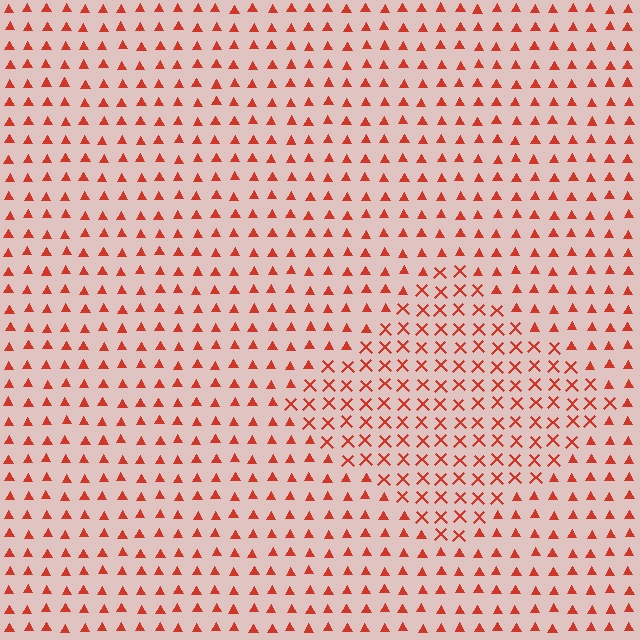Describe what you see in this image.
The image is filled with small red elements arranged in a uniform grid. A diamond-shaped region contains X marks, while the surrounding area contains triangles. The boundary is defined purely by the change in element shape.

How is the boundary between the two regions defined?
The boundary is defined by a change in element shape: X marks inside vs. triangles outside. All elements share the same color and spacing.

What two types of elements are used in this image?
The image uses X marks inside the diamond region and triangles outside it.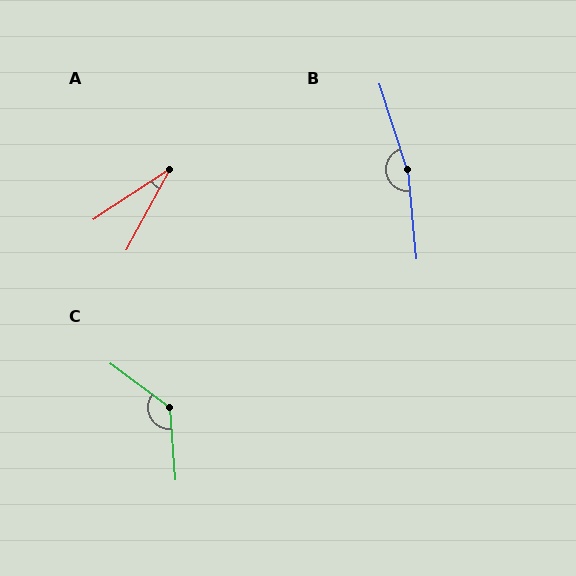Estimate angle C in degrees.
Approximately 131 degrees.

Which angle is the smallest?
A, at approximately 28 degrees.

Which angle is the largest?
B, at approximately 167 degrees.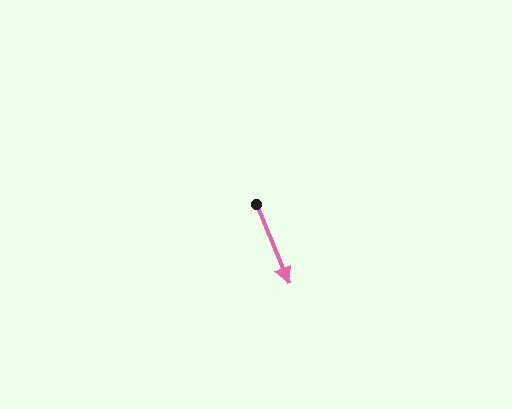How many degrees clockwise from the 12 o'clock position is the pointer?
Approximately 158 degrees.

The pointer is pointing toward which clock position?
Roughly 5 o'clock.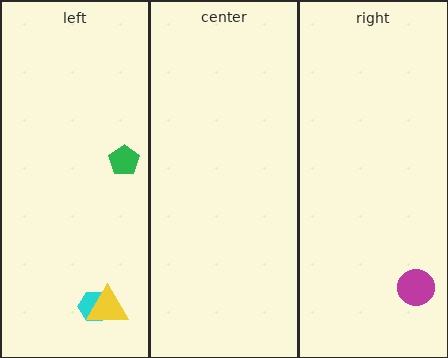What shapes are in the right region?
The magenta circle.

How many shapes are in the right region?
1.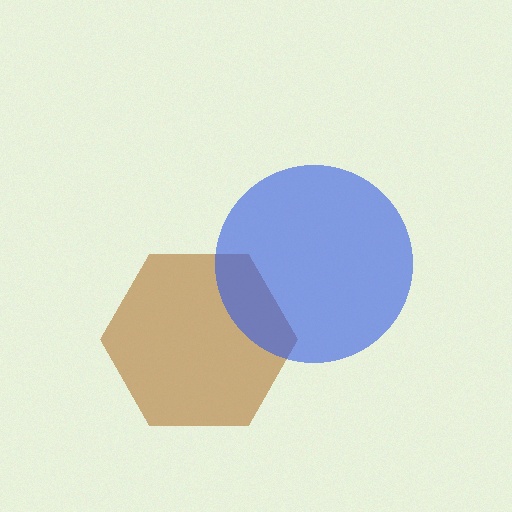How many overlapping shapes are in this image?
There are 2 overlapping shapes in the image.